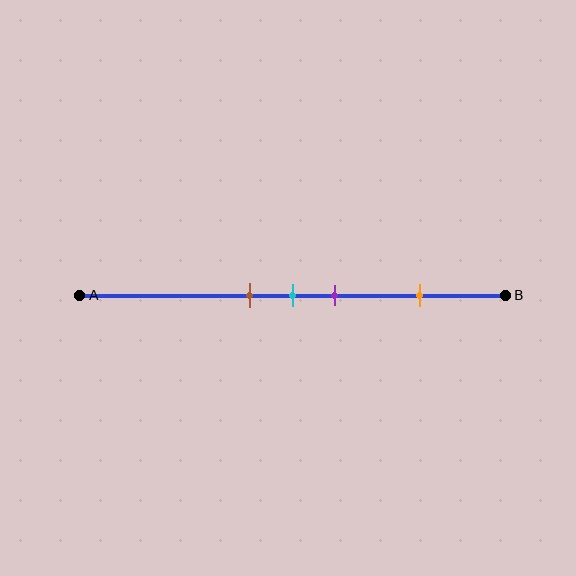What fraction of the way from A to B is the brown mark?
The brown mark is approximately 40% (0.4) of the way from A to B.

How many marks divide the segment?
There are 4 marks dividing the segment.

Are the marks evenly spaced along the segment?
No, the marks are not evenly spaced.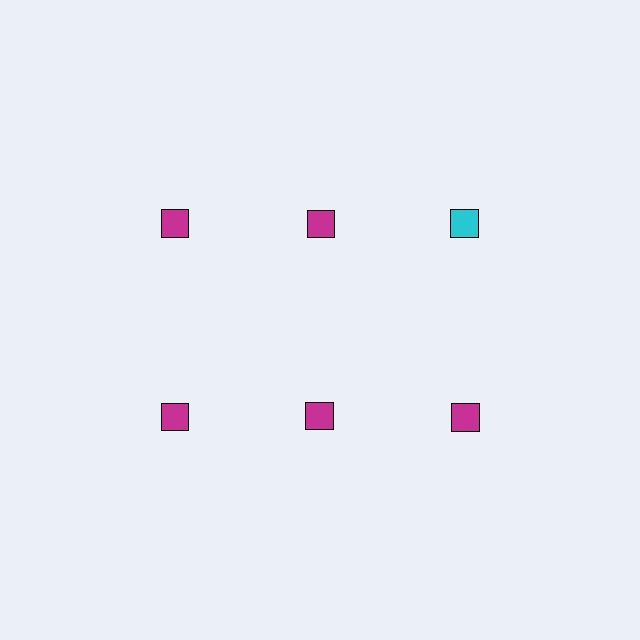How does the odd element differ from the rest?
It has a different color: cyan instead of magenta.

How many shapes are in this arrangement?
There are 6 shapes arranged in a grid pattern.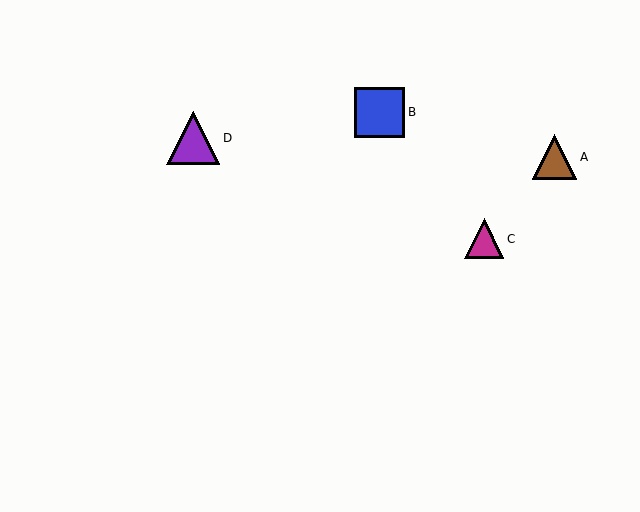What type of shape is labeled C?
Shape C is a magenta triangle.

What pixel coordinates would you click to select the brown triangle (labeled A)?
Click at (554, 157) to select the brown triangle A.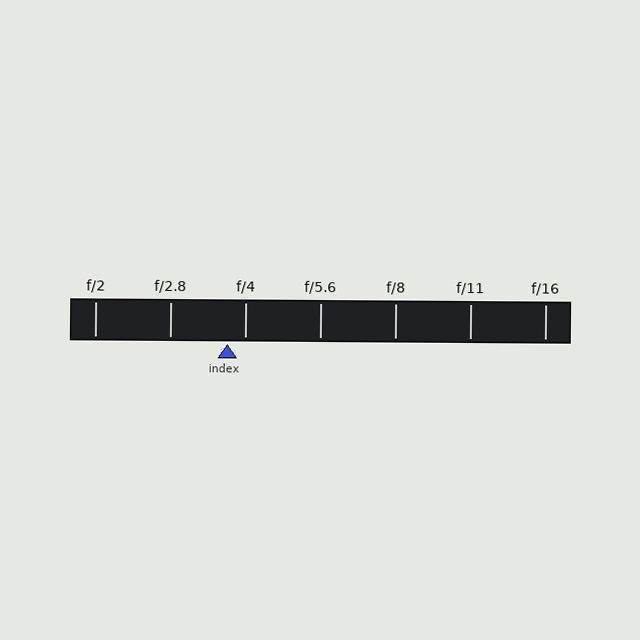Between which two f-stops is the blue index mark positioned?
The index mark is between f/2.8 and f/4.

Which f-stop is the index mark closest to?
The index mark is closest to f/4.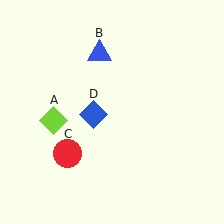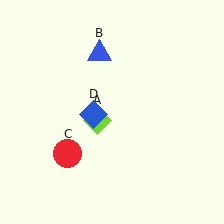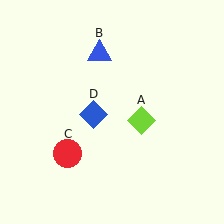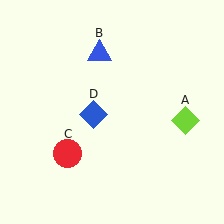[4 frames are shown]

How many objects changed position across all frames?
1 object changed position: lime diamond (object A).